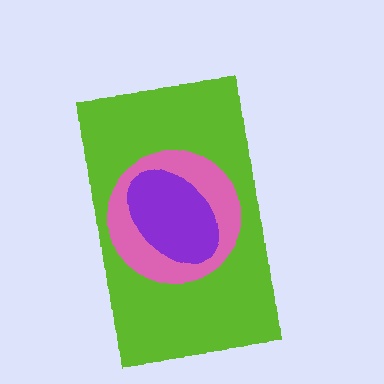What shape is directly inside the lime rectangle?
The pink circle.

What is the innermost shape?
The purple ellipse.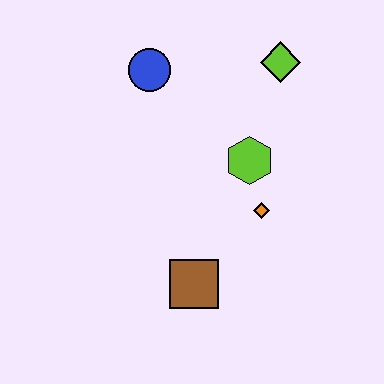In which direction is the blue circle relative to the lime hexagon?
The blue circle is to the left of the lime hexagon.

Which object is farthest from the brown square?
The lime diamond is farthest from the brown square.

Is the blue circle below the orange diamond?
No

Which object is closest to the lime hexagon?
The orange diamond is closest to the lime hexagon.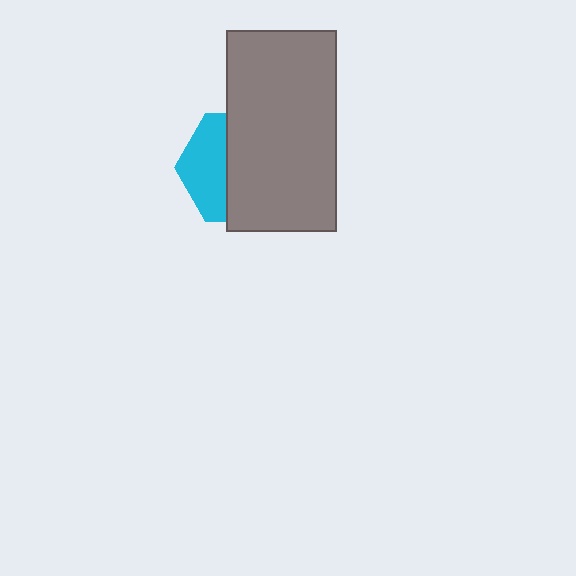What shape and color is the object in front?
The object in front is a gray rectangle.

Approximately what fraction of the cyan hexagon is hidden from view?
Roughly 62% of the cyan hexagon is hidden behind the gray rectangle.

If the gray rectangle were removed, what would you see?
You would see the complete cyan hexagon.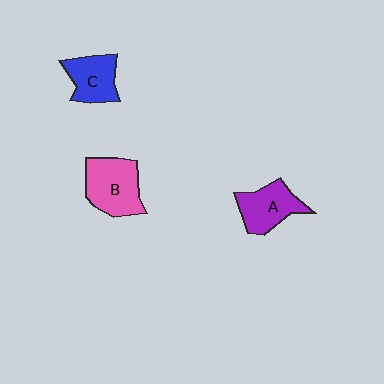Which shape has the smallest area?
Shape C (blue).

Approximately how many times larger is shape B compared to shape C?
Approximately 1.3 times.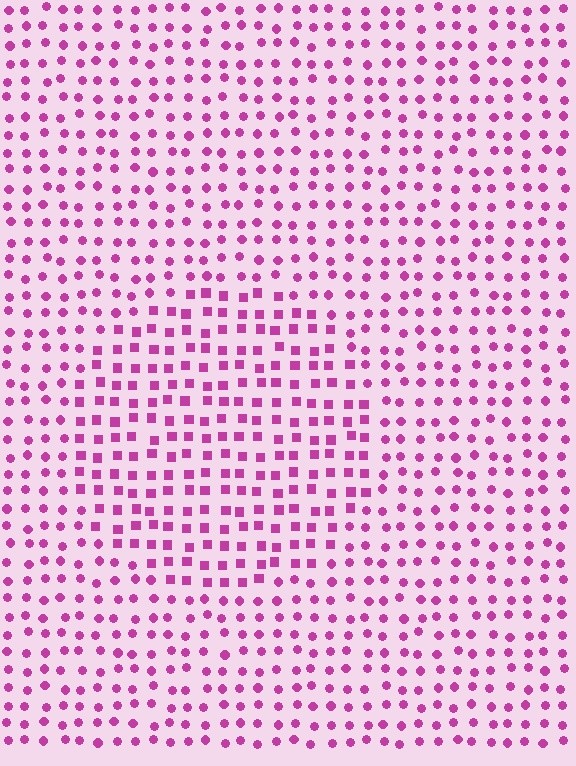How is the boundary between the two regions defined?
The boundary is defined by a change in element shape: squares inside vs. circles outside. All elements share the same color and spacing.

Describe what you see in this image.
The image is filled with small magenta elements arranged in a uniform grid. A circle-shaped region contains squares, while the surrounding area contains circles. The boundary is defined purely by the change in element shape.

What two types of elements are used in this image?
The image uses squares inside the circle region and circles outside it.